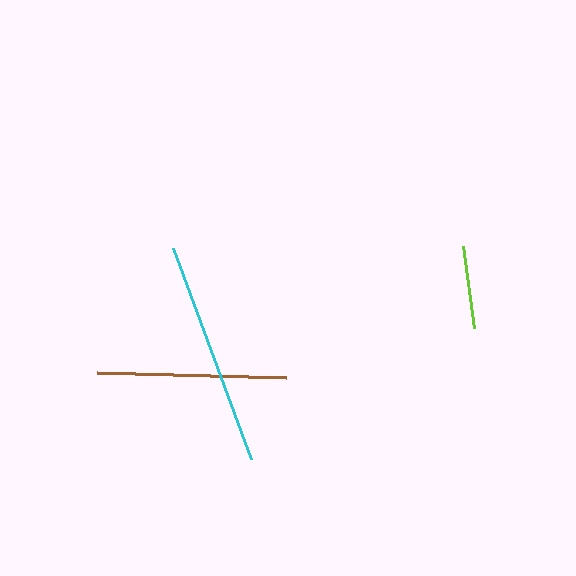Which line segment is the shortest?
The lime line is the shortest at approximately 83 pixels.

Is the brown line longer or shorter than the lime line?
The brown line is longer than the lime line.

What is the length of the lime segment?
The lime segment is approximately 83 pixels long.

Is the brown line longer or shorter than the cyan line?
The cyan line is longer than the brown line.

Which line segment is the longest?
The cyan line is the longest at approximately 225 pixels.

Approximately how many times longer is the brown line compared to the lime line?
The brown line is approximately 2.3 times the length of the lime line.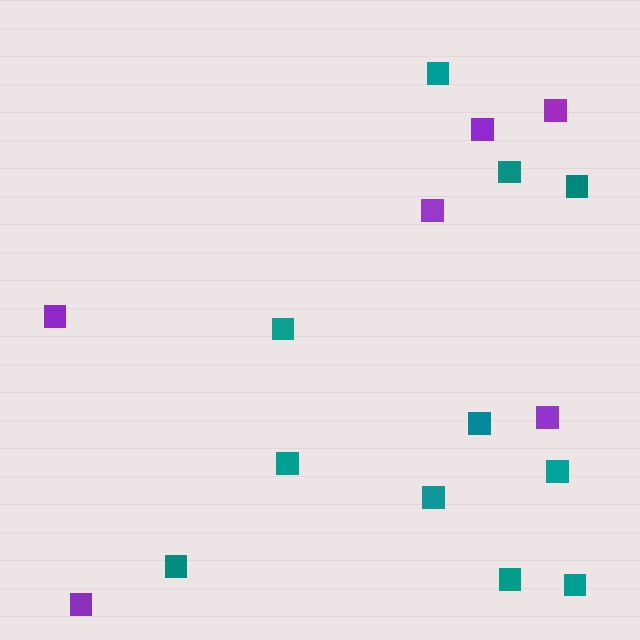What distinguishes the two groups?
There are 2 groups: one group of purple squares (6) and one group of teal squares (11).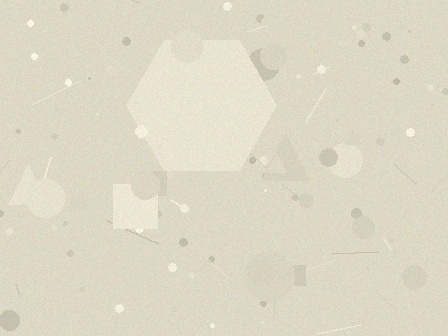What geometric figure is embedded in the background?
A hexagon is embedded in the background.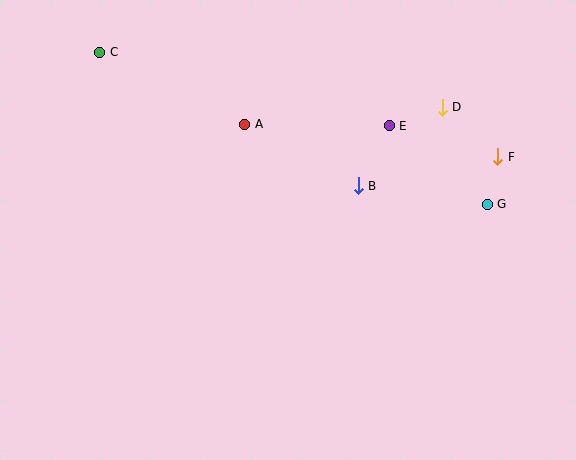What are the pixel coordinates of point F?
Point F is at (498, 157).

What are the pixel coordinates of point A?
Point A is at (245, 124).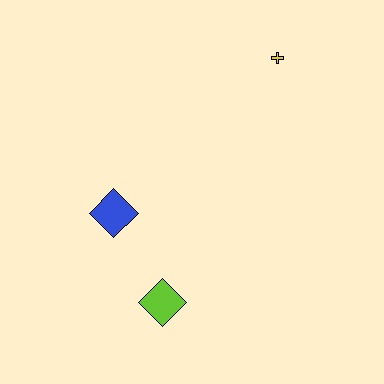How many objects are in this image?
There are 3 objects.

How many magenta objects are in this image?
There are no magenta objects.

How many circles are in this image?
There are no circles.